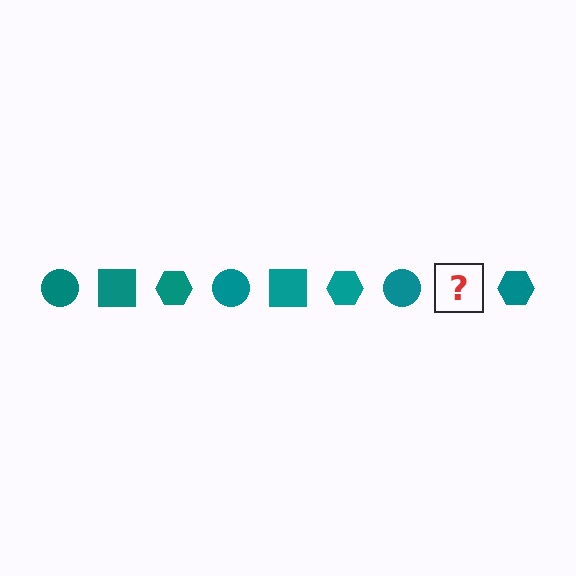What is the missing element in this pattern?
The missing element is a teal square.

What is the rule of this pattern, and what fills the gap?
The rule is that the pattern cycles through circle, square, hexagon shapes in teal. The gap should be filled with a teal square.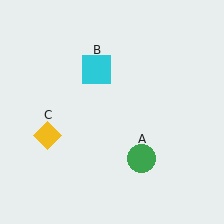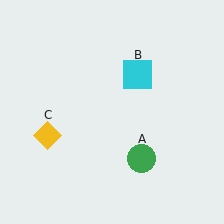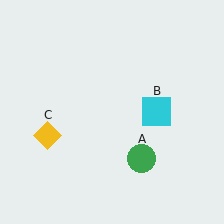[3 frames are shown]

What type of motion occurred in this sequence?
The cyan square (object B) rotated clockwise around the center of the scene.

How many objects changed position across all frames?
1 object changed position: cyan square (object B).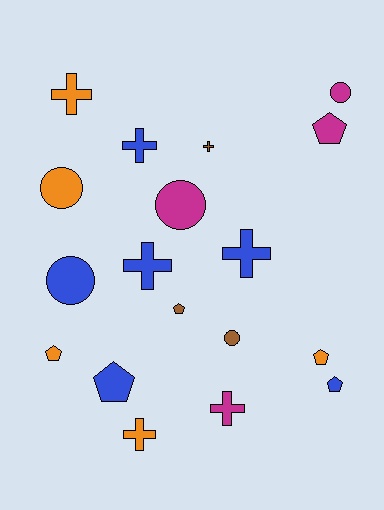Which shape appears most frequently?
Cross, with 7 objects.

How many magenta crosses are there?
There is 1 magenta cross.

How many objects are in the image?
There are 18 objects.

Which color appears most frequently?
Blue, with 6 objects.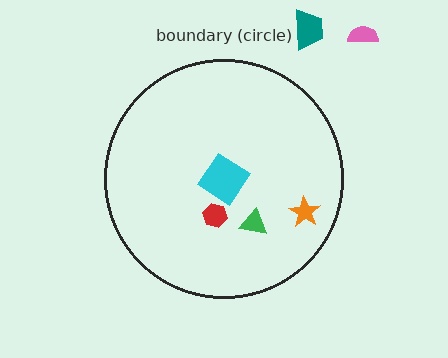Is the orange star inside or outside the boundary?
Inside.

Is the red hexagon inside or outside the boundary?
Inside.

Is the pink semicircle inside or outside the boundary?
Outside.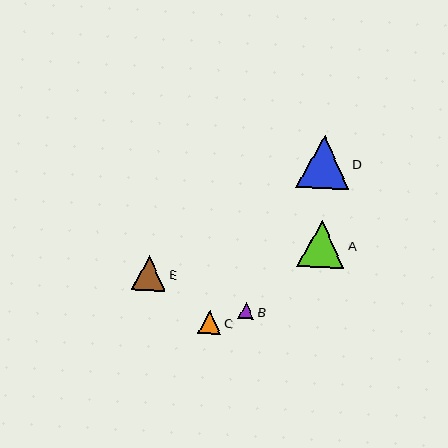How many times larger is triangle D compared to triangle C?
Triangle D is approximately 2.3 times the size of triangle C.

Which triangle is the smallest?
Triangle B is the smallest with a size of approximately 16 pixels.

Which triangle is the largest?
Triangle D is the largest with a size of approximately 52 pixels.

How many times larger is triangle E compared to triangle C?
Triangle E is approximately 1.5 times the size of triangle C.